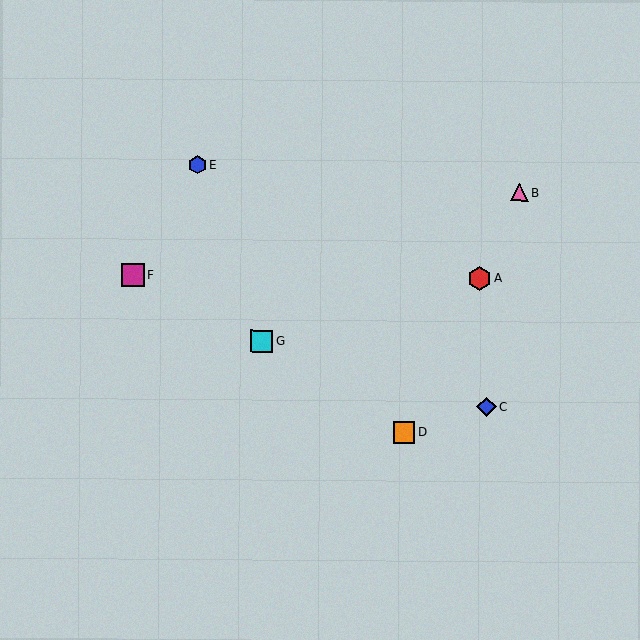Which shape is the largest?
The red hexagon (labeled A) is the largest.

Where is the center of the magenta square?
The center of the magenta square is at (133, 274).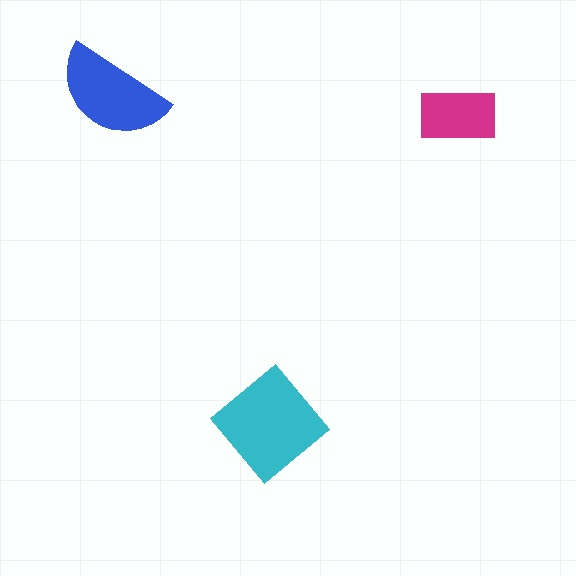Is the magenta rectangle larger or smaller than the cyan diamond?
Smaller.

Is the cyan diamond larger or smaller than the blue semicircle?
Larger.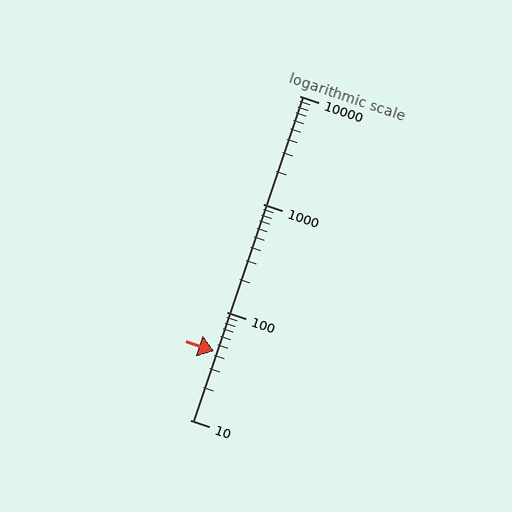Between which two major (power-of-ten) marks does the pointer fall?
The pointer is between 10 and 100.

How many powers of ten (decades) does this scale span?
The scale spans 3 decades, from 10 to 10000.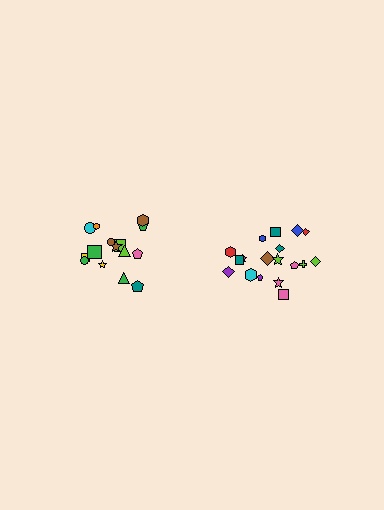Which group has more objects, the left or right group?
The right group.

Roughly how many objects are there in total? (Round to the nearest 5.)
Roughly 35 objects in total.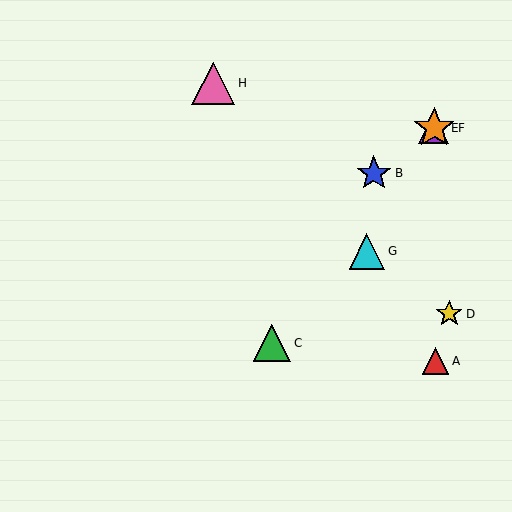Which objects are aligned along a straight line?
Objects B, E, F are aligned along a straight line.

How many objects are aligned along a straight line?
3 objects (B, E, F) are aligned along a straight line.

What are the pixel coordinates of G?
Object G is at (367, 251).